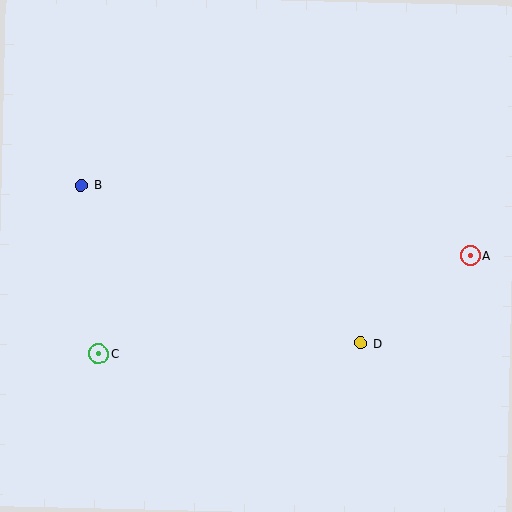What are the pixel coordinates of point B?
Point B is at (82, 185).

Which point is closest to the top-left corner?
Point B is closest to the top-left corner.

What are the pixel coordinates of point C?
Point C is at (98, 354).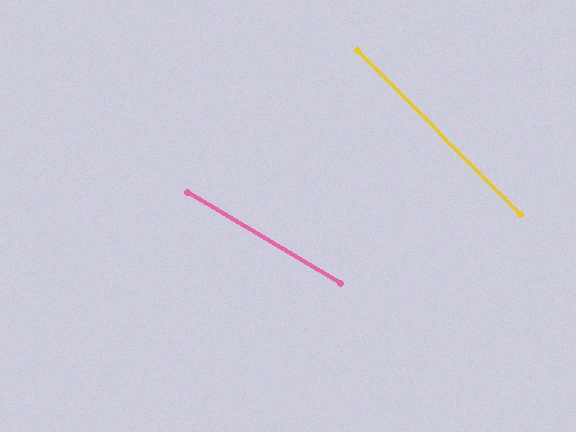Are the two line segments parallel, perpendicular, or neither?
Neither parallel nor perpendicular — they differ by about 15°.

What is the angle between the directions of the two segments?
Approximately 15 degrees.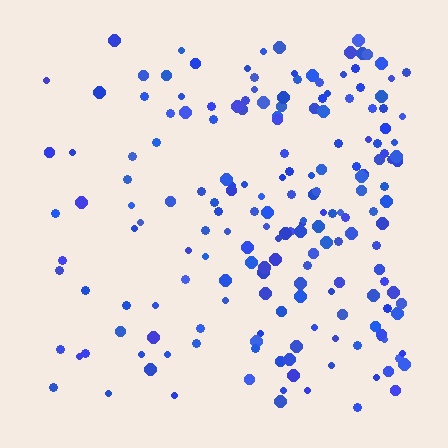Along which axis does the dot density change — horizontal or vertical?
Horizontal.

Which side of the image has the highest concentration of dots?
The right.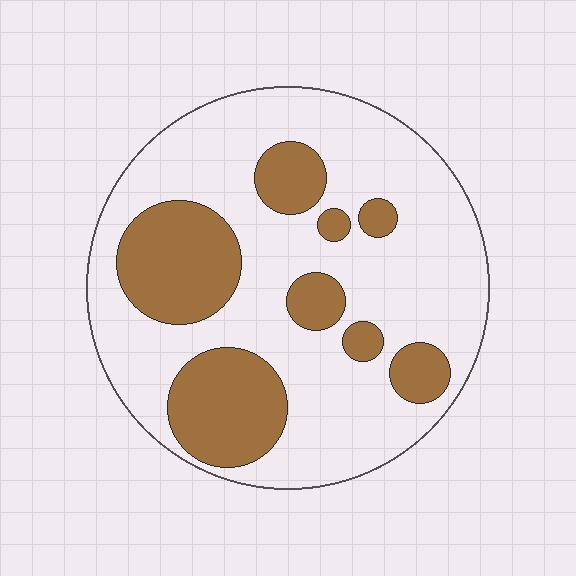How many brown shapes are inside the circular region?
8.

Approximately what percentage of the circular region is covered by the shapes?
Approximately 30%.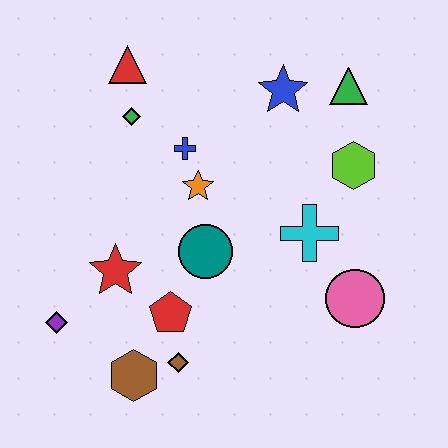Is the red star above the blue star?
No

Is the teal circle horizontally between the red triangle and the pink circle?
Yes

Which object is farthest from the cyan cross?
The purple diamond is farthest from the cyan cross.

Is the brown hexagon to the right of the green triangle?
No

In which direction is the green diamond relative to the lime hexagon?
The green diamond is to the left of the lime hexagon.